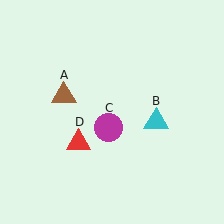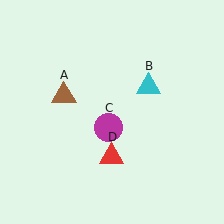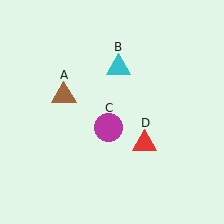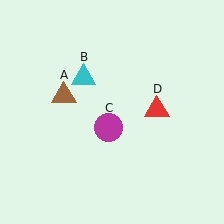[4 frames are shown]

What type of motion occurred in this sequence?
The cyan triangle (object B), red triangle (object D) rotated counterclockwise around the center of the scene.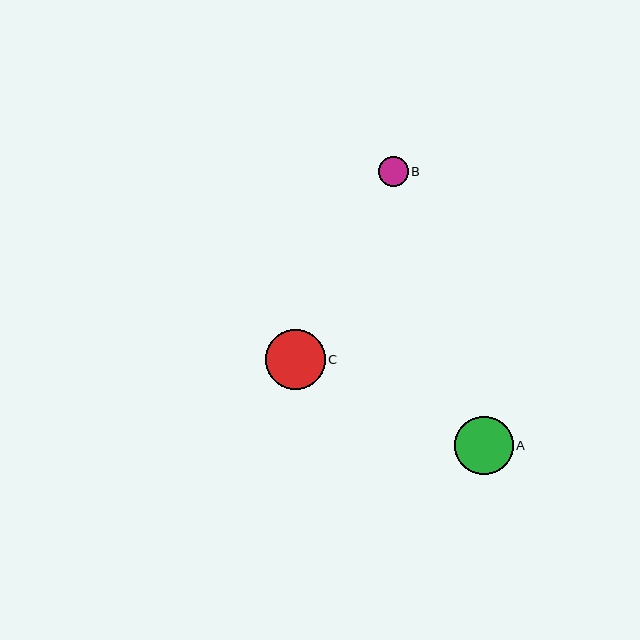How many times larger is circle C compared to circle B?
Circle C is approximately 2.1 times the size of circle B.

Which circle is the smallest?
Circle B is the smallest with a size of approximately 29 pixels.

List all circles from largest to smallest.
From largest to smallest: C, A, B.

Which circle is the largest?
Circle C is the largest with a size of approximately 60 pixels.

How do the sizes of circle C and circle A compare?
Circle C and circle A are approximately the same size.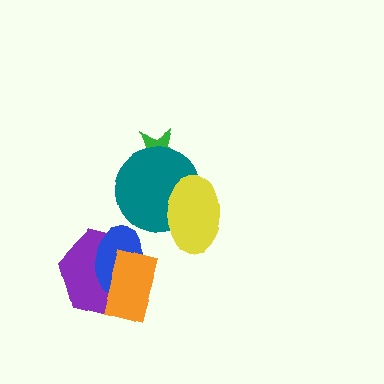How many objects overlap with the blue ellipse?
2 objects overlap with the blue ellipse.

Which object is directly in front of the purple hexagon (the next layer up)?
The blue ellipse is directly in front of the purple hexagon.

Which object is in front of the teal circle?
The yellow ellipse is in front of the teal circle.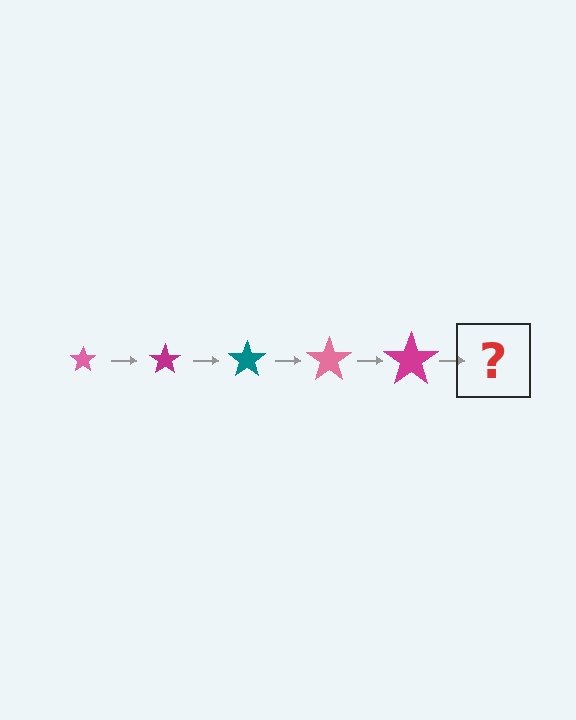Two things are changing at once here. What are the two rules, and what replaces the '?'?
The two rules are that the star grows larger each step and the color cycles through pink, magenta, and teal. The '?' should be a teal star, larger than the previous one.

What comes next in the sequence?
The next element should be a teal star, larger than the previous one.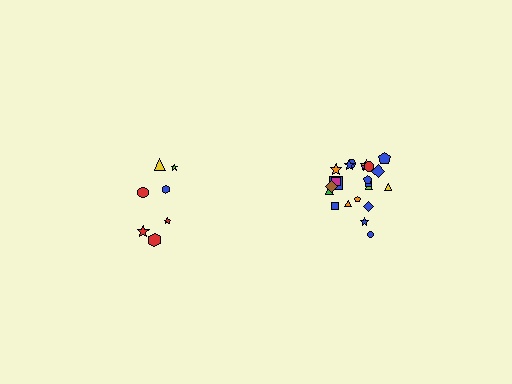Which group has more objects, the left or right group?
The right group.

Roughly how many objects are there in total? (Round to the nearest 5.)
Roughly 30 objects in total.